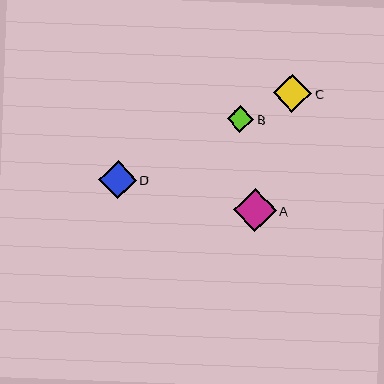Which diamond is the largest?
Diamond A is the largest with a size of approximately 43 pixels.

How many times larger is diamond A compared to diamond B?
Diamond A is approximately 1.6 times the size of diamond B.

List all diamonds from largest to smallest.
From largest to smallest: A, D, C, B.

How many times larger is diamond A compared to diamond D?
Diamond A is approximately 1.1 times the size of diamond D.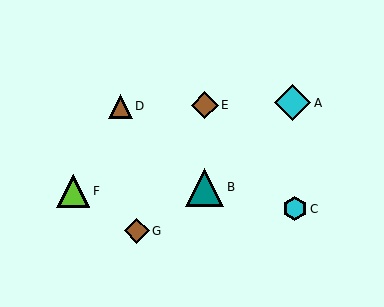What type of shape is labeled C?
Shape C is a cyan hexagon.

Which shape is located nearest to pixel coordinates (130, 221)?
The brown diamond (labeled G) at (137, 231) is nearest to that location.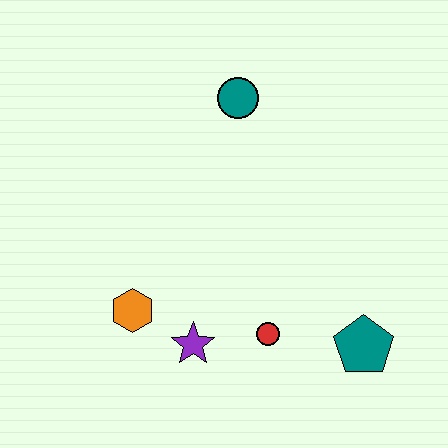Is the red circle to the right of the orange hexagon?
Yes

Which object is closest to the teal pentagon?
The red circle is closest to the teal pentagon.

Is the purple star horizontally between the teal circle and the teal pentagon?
No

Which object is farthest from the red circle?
The teal circle is farthest from the red circle.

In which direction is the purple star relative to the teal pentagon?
The purple star is to the left of the teal pentagon.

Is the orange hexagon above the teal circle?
No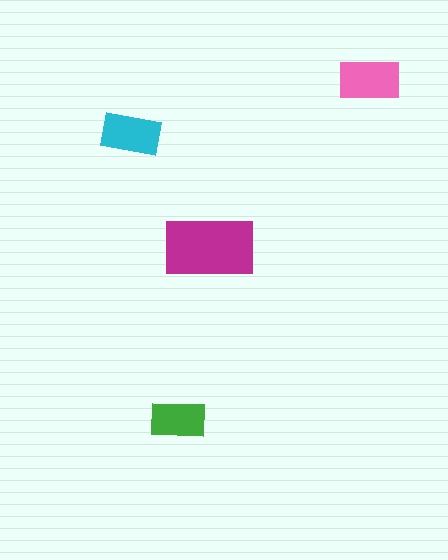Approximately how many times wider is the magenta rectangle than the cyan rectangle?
About 1.5 times wider.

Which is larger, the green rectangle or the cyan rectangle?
The cyan one.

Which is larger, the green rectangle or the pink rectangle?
The pink one.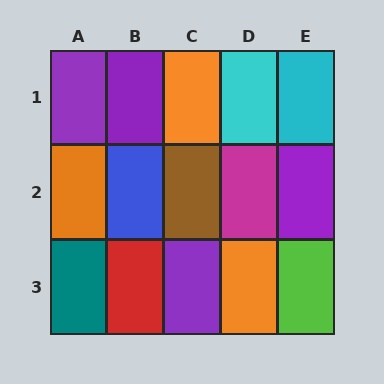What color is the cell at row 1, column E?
Cyan.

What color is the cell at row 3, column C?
Purple.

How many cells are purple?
4 cells are purple.